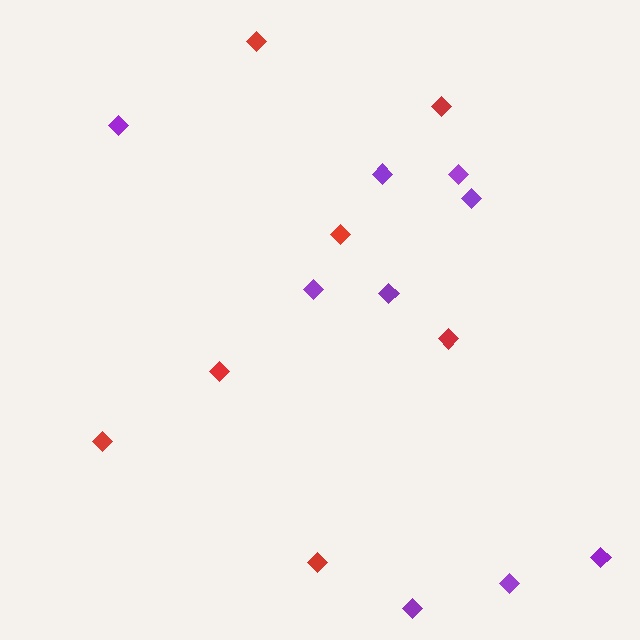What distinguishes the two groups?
There are 2 groups: one group of purple diamonds (9) and one group of red diamonds (7).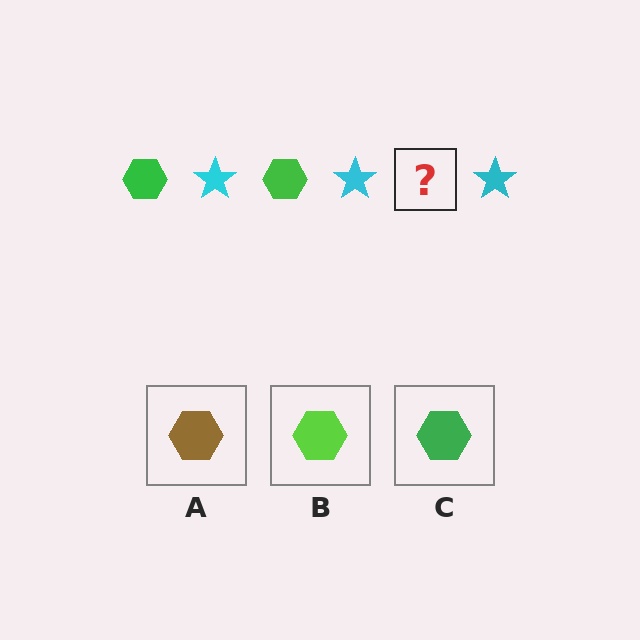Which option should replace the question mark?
Option C.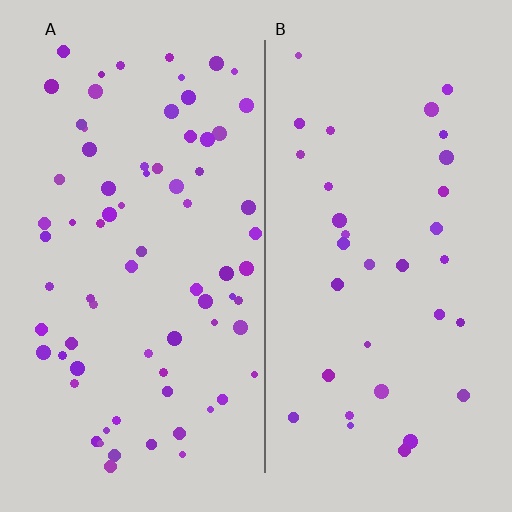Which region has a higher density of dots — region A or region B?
A (the left).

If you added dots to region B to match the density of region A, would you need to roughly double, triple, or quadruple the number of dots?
Approximately double.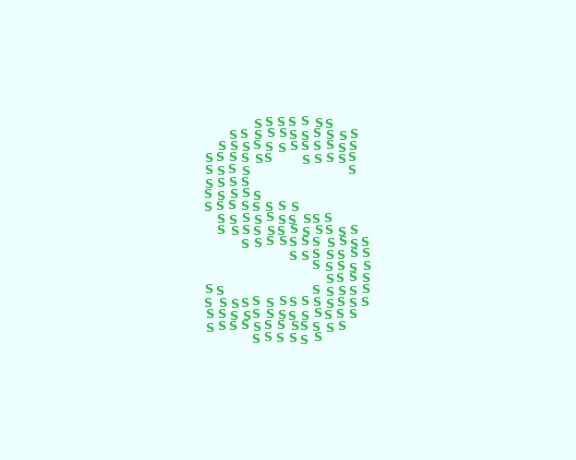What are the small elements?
The small elements are letter S's.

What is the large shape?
The large shape is the letter S.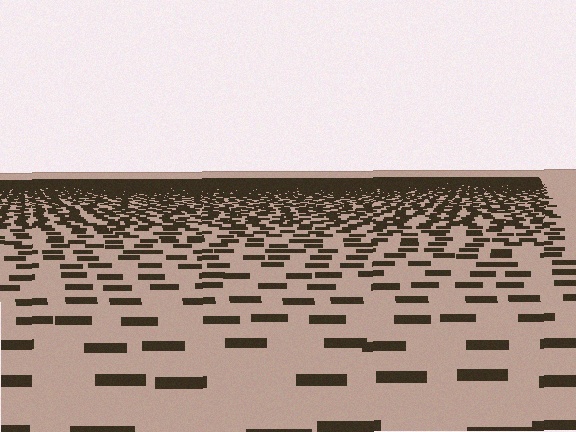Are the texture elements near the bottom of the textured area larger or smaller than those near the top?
Larger. Near the bottom, elements are closer to the viewer and appear at a bigger on-screen size.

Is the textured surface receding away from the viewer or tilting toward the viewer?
The surface is receding away from the viewer. Texture elements get smaller and denser toward the top.